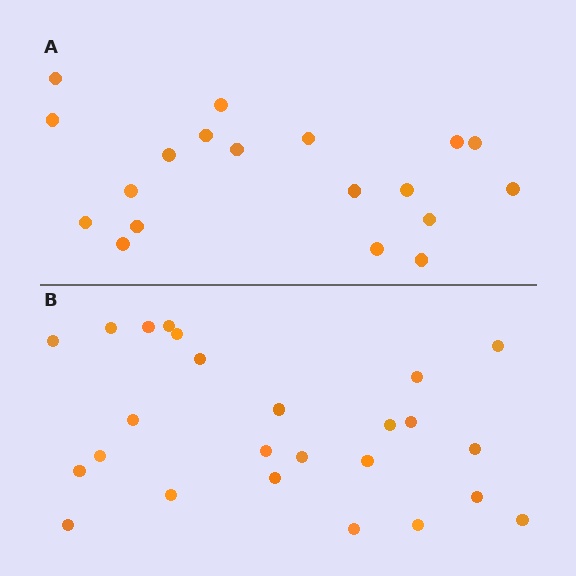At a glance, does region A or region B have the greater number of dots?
Region B (the bottom region) has more dots.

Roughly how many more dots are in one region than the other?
Region B has about 6 more dots than region A.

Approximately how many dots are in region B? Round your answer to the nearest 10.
About 20 dots. (The exact count is 25, which rounds to 20.)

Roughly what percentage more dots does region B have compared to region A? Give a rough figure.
About 30% more.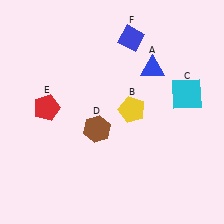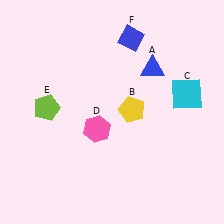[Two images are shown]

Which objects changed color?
D changed from brown to pink. E changed from red to lime.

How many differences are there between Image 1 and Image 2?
There are 2 differences between the two images.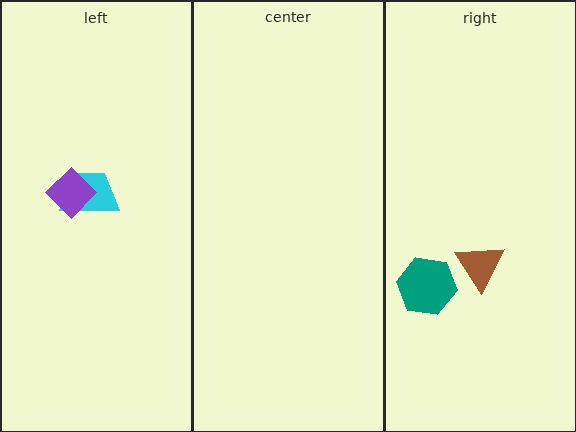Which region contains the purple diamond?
The left region.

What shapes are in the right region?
The teal hexagon, the brown triangle.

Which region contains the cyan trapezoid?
The left region.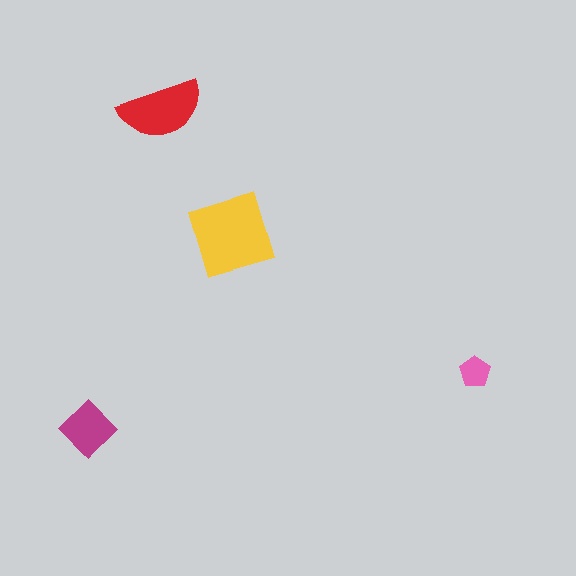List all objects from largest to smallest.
The yellow diamond, the red semicircle, the magenta diamond, the pink pentagon.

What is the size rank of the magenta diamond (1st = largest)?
3rd.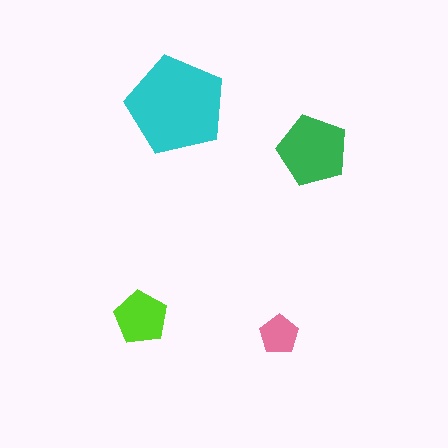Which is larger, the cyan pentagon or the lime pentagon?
The cyan one.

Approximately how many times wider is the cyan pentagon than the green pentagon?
About 1.5 times wider.